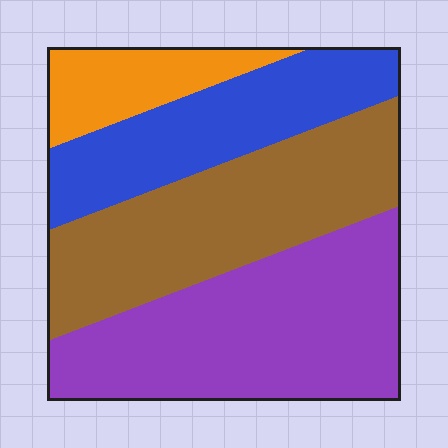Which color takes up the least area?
Orange, at roughly 10%.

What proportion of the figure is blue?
Blue covers around 20% of the figure.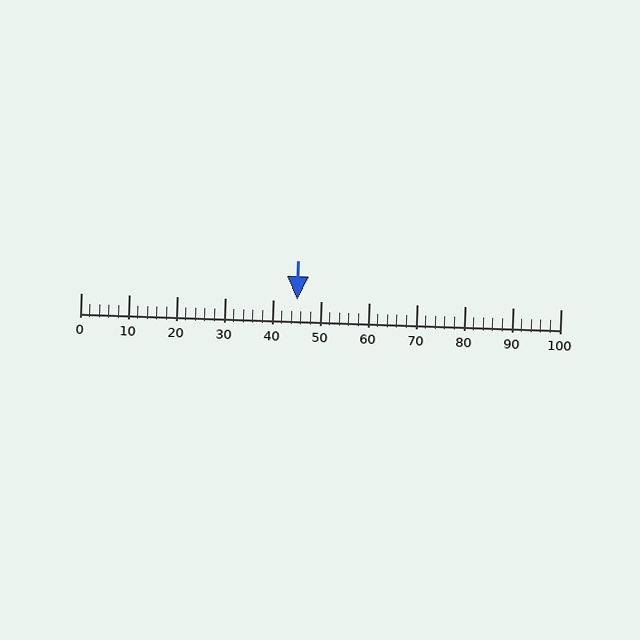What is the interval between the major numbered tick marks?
The major tick marks are spaced 10 units apart.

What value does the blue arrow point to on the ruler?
The blue arrow points to approximately 45.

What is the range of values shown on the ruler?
The ruler shows values from 0 to 100.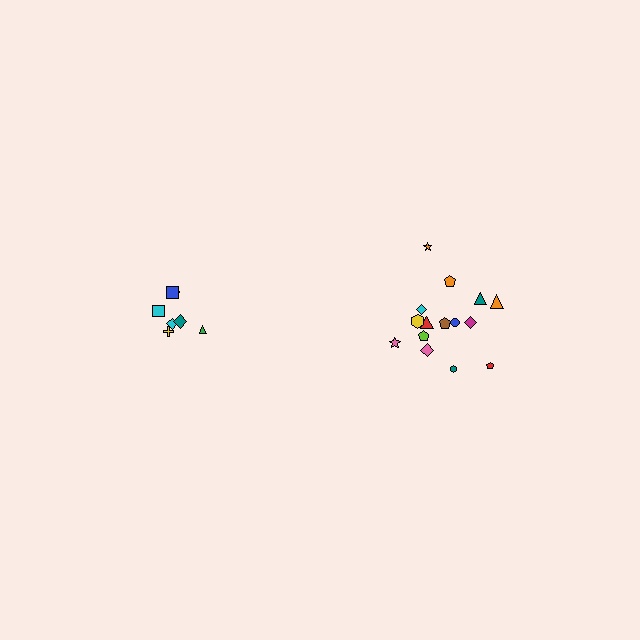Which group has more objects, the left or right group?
The right group.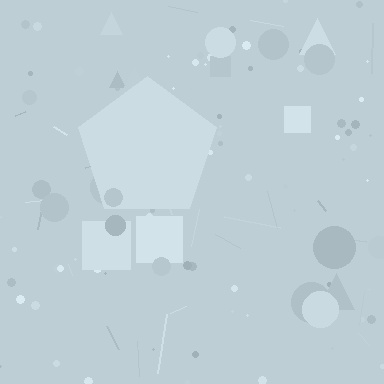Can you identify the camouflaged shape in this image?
The camouflaged shape is a pentagon.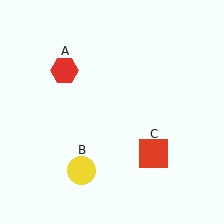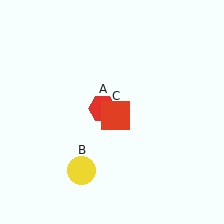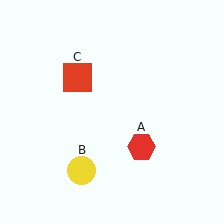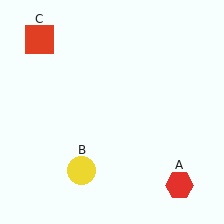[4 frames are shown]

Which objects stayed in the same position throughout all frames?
Yellow circle (object B) remained stationary.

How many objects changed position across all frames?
2 objects changed position: red hexagon (object A), red square (object C).